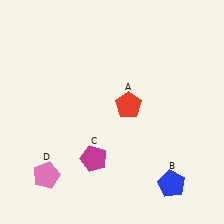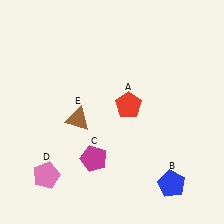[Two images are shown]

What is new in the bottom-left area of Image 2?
A brown triangle (E) was added in the bottom-left area of Image 2.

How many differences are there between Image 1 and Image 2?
There is 1 difference between the two images.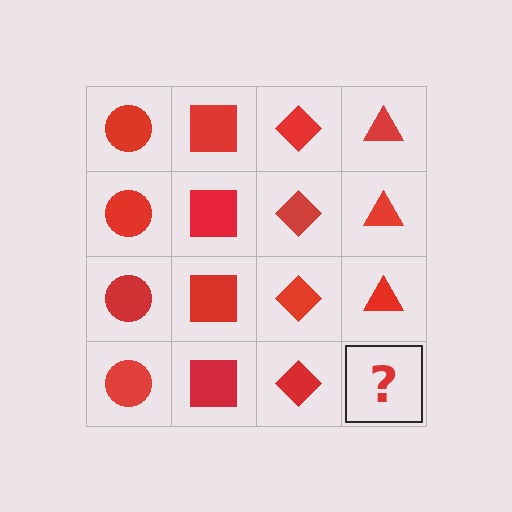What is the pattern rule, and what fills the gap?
The rule is that each column has a consistent shape. The gap should be filled with a red triangle.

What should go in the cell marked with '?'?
The missing cell should contain a red triangle.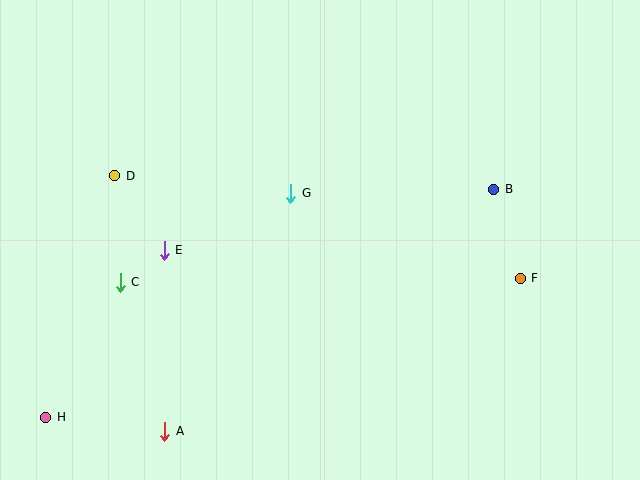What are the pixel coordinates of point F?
Point F is at (520, 278).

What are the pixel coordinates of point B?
Point B is at (494, 189).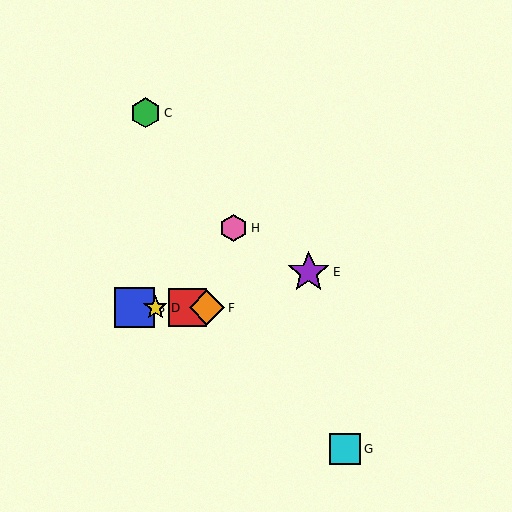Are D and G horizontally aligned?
No, D is at y≈308 and G is at y≈449.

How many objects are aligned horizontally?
4 objects (A, B, D, F) are aligned horizontally.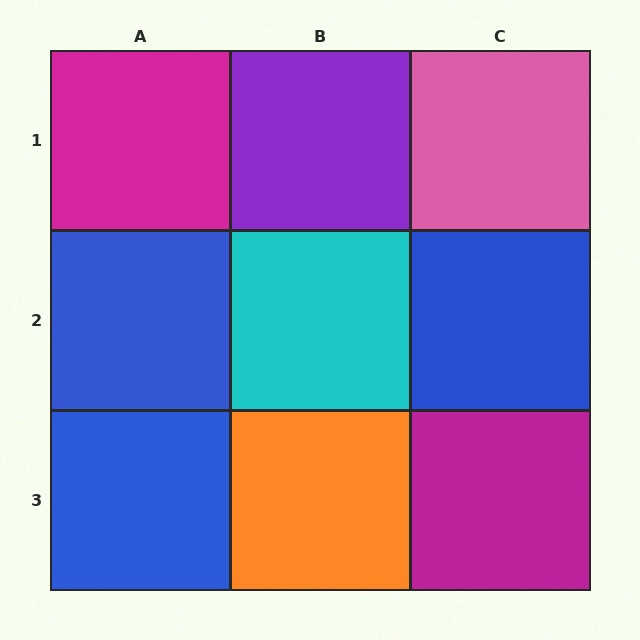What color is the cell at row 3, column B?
Orange.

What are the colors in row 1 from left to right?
Magenta, purple, pink.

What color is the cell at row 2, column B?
Cyan.